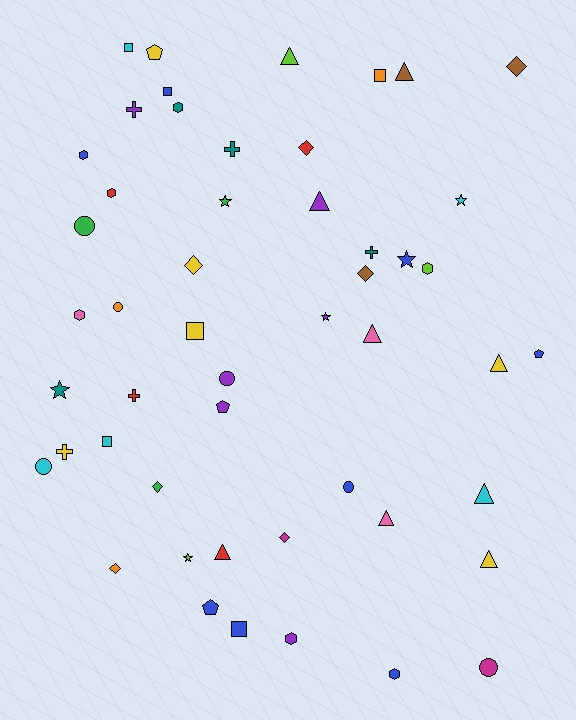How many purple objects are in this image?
There are 6 purple objects.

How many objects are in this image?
There are 50 objects.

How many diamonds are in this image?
There are 7 diamonds.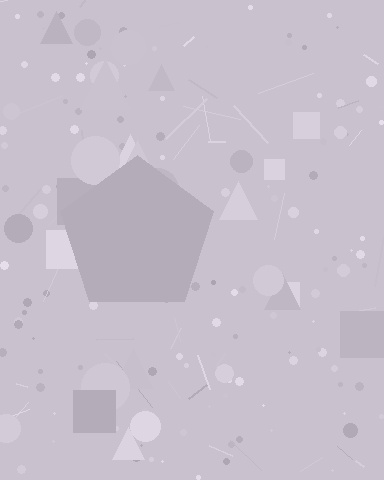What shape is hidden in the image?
A pentagon is hidden in the image.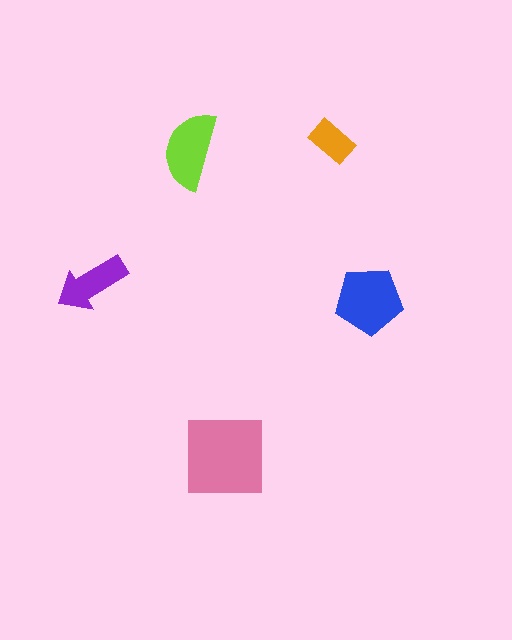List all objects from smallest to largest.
The orange rectangle, the purple arrow, the lime semicircle, the blue pentagon, the pink square.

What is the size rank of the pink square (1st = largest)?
1st.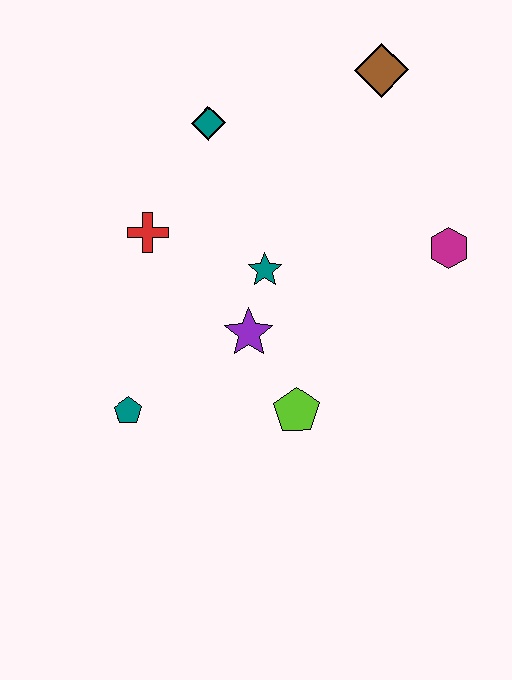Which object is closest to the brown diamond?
The teal diamond is closest to the brown diamond.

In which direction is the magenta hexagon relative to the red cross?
The magenta hexagon is to the right of the red cross.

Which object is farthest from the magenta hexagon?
The teal pentagon is farthest from the magenta hexagon.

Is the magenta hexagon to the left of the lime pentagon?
No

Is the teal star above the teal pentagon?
Yes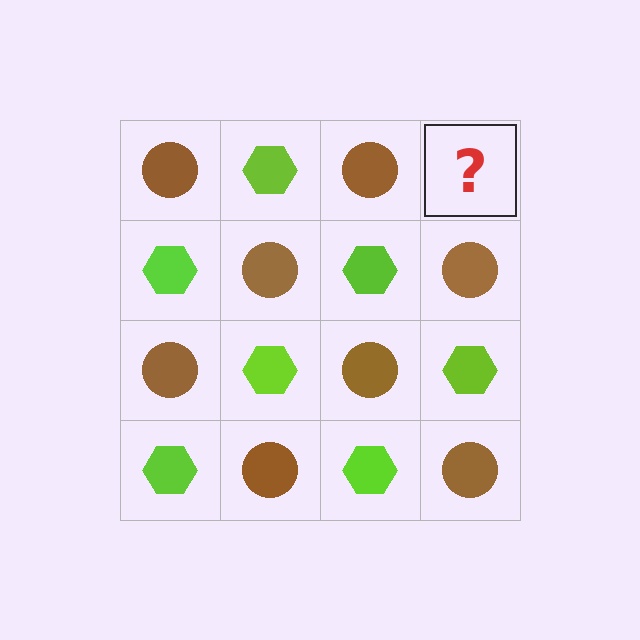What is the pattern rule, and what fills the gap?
The rule is that it alternates brown circle and lime hexagon in a checkerboard pattern. The gap should be filled with a lime hexagon.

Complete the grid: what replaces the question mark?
The question mark should be replaced with a lime hexagon.